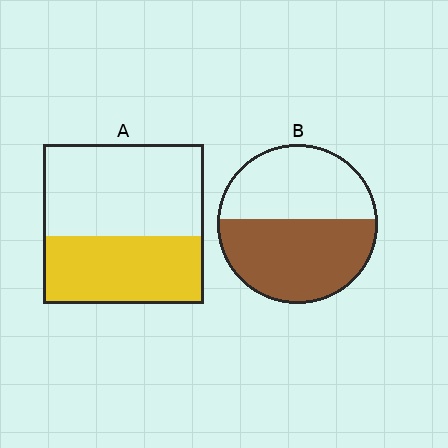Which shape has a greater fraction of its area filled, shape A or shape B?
Shape B.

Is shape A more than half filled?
No.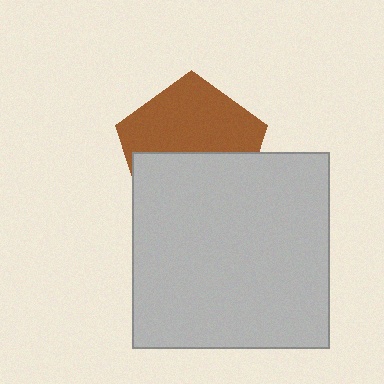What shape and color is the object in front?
The object in front is a light gray square.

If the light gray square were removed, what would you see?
You would see the complete brown pentagon.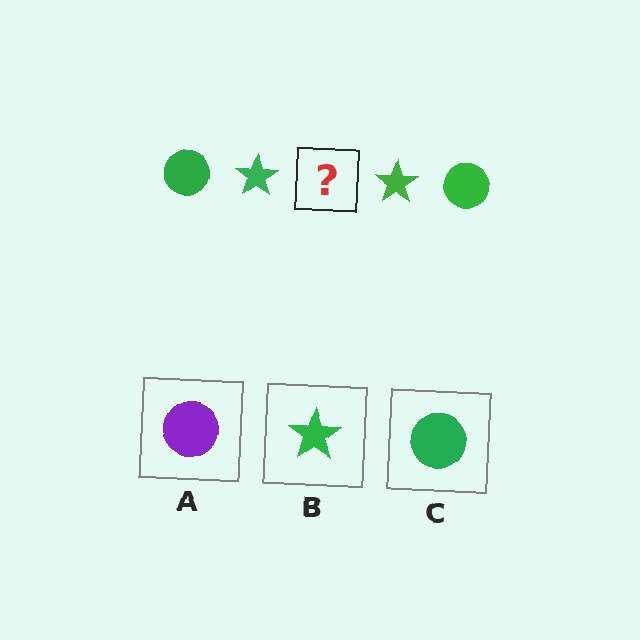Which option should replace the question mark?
Option C.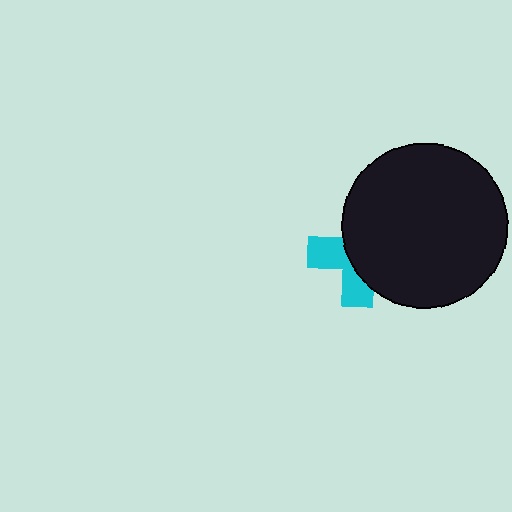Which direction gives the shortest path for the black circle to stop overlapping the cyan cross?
Moving right gives the shortest separation.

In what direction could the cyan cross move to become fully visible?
The cyan cross could move left. That would shift it out from behind the black circle entirely.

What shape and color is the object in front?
The object in front is a black circle.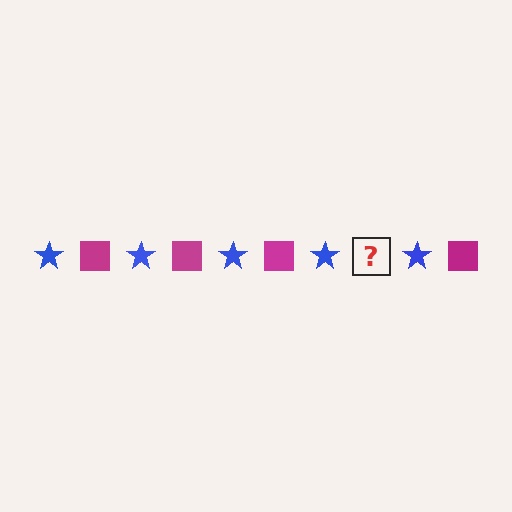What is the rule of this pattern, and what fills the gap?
The rule is that the pattern alternates between blue star and magenta square. The gap should be filled with a magenta square.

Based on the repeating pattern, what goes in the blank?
The blank should be a magenta square.